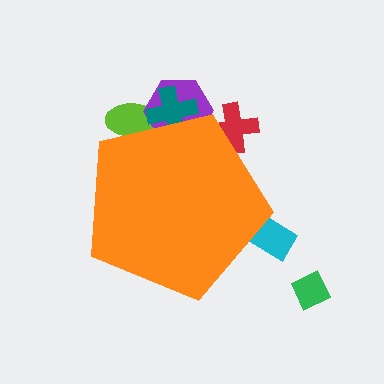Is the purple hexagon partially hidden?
Yes, the purple hexagon is partially hidden behind the orange pentagon.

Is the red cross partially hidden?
Yes, the red cross is partially hidden behind the orange pentagon.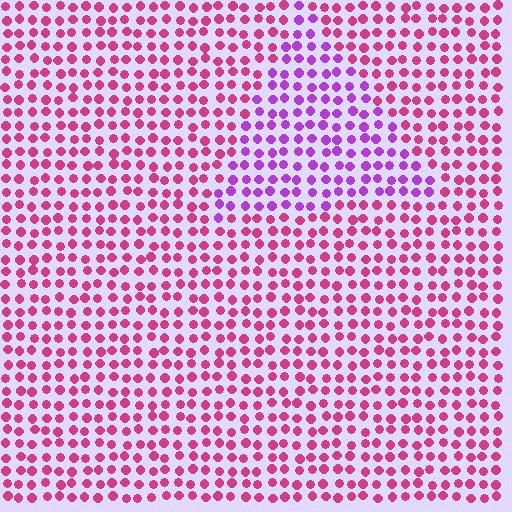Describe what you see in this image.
The image is filled with small magenta elements in a uniform arrangement. A triangle-shaped region is visible where the elements are tinted to a slightly different hue, forming a subtle color boundary.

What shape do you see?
I see a triangle.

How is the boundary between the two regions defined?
The boundary is defined purely by a slight shift in hue (about 42 degrees). Spacing, size, and orientation are identical on both sides.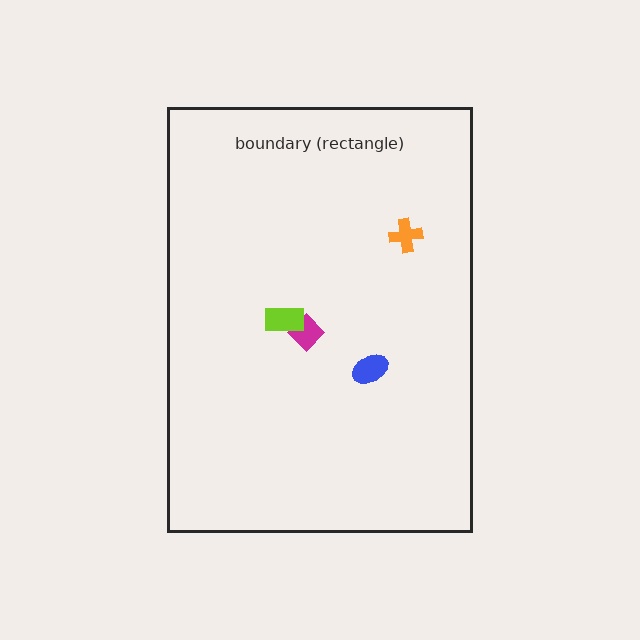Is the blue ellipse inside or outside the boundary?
Inside.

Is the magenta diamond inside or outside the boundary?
Inside.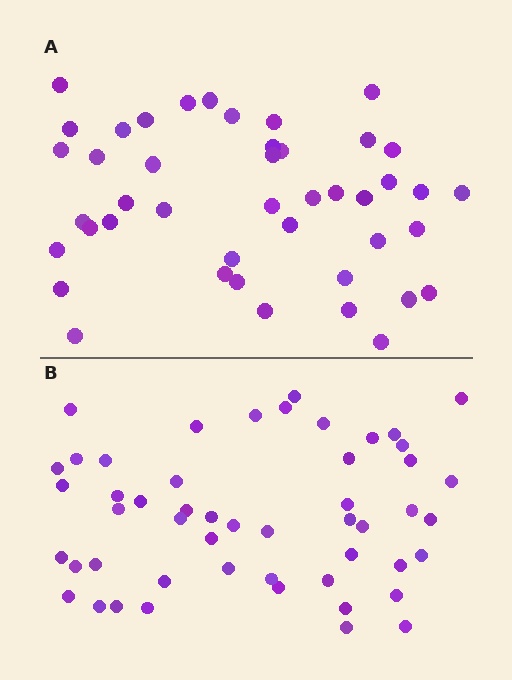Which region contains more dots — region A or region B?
Region B (the bottom region) has more dots.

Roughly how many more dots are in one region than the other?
Region B has roughly 8 or so more dots than region A.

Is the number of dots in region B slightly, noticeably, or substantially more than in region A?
Region B has only slightly more — the two regions are fairly close. The ratio is roughly 1.2 to 1.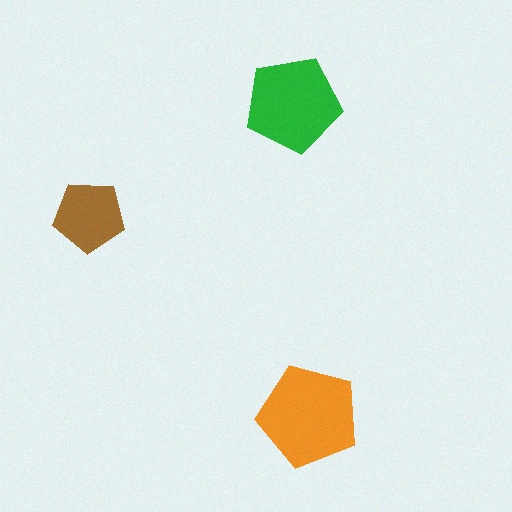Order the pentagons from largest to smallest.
the orange one, the green one, the brown one.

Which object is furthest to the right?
The orange pentagon is rightmost.